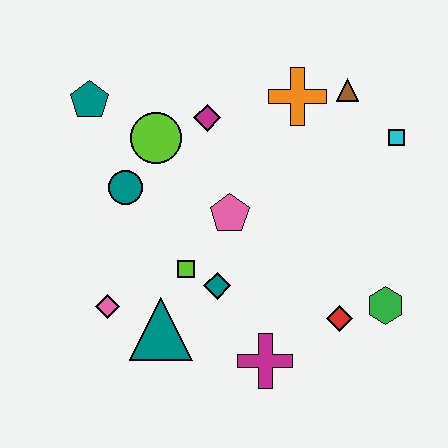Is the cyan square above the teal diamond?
Yes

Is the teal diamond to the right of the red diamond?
No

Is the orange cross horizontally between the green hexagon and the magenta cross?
Yes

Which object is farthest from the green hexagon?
The teal pentagon is farthest from the green hexagon.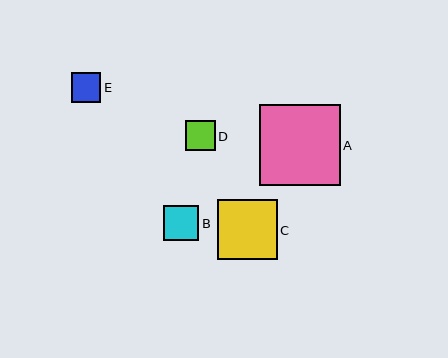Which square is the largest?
Square A is the largest with a size of approximately 81 pixels.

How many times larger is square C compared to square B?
Square C is approximately 1.7 times the size of square B.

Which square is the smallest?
Square E is the smallest with a size of approximately 30 pixels.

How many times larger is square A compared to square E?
Square A is approximately 2.7 times the size of square E.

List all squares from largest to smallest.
From largest to smallest: A, C, B, D, E.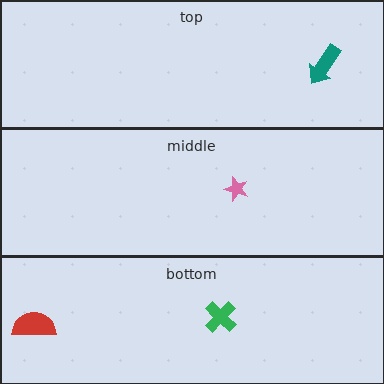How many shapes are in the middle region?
1.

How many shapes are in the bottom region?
2.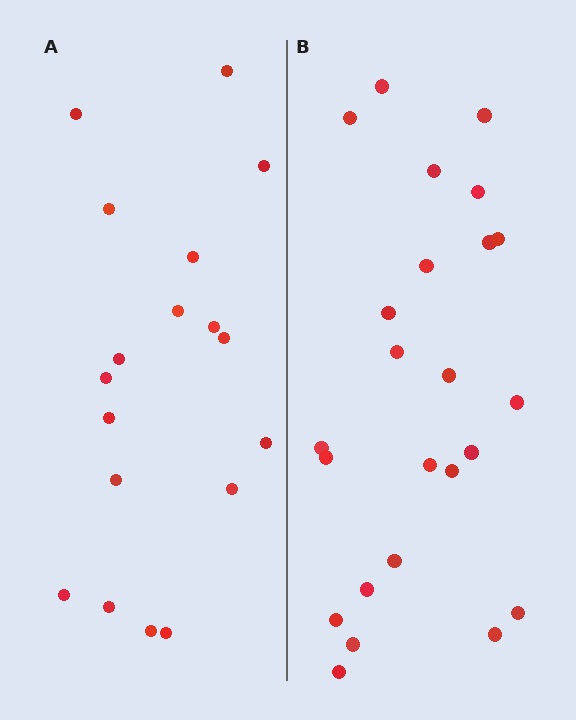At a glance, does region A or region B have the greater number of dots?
Region B (the right region) has more dots.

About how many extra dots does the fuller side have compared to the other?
Region B has about 6 more dots than region A.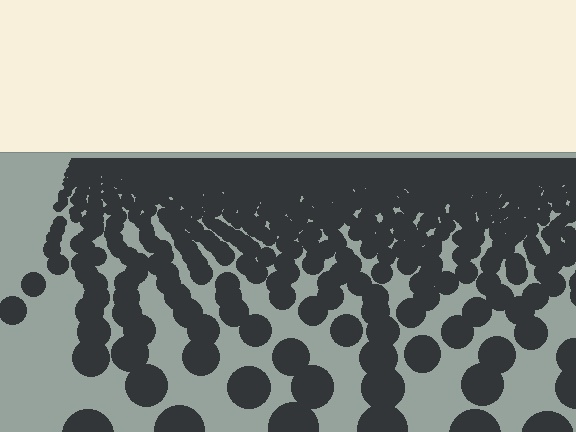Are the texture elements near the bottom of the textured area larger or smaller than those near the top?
Larger. Near the bottom, elements are closer to the viewer and appear at a bigger on-screen size.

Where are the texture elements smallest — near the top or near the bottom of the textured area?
Near the top.